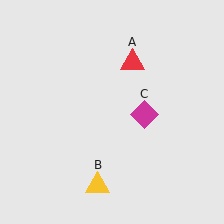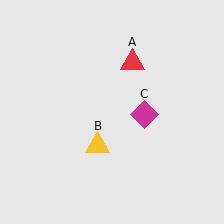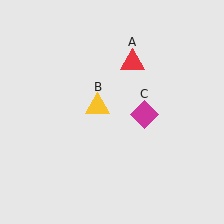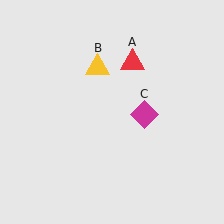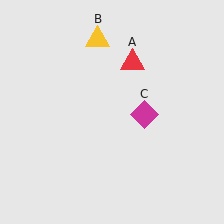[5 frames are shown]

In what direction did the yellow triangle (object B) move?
The yellow triangle (object B) moved up.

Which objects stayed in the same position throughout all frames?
Red triangle (object A) and magenta diamond (object C) remained stationary.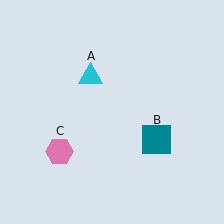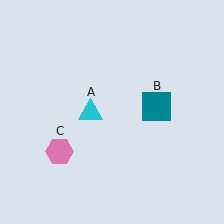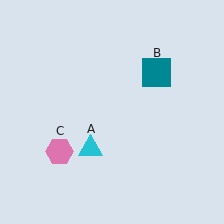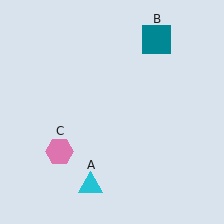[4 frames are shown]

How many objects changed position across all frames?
2 objects changed position: cyan triangle (object A), teal square (object B).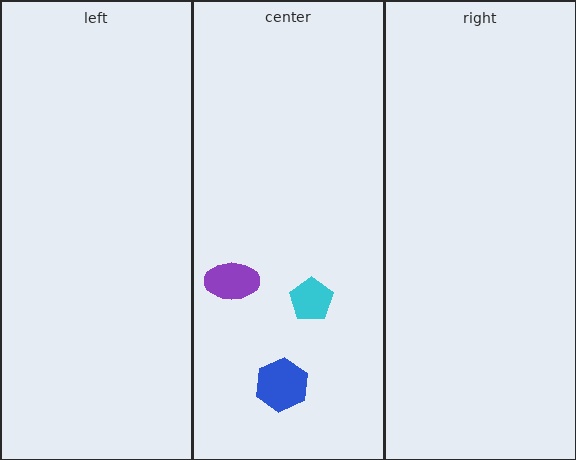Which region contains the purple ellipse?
The center region.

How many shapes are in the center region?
3.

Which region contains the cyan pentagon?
The center region.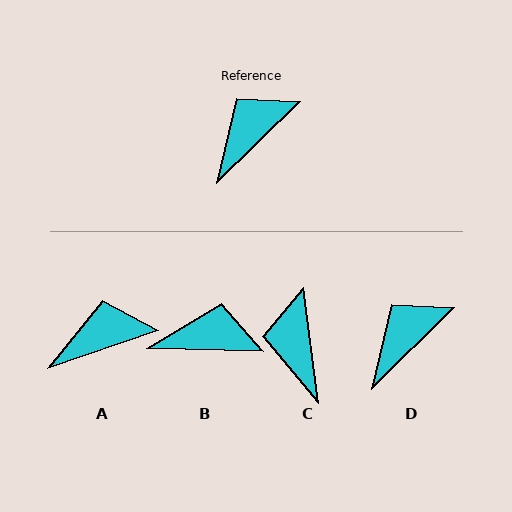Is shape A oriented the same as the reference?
No, it is off by about 26 degrees.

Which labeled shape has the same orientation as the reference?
D.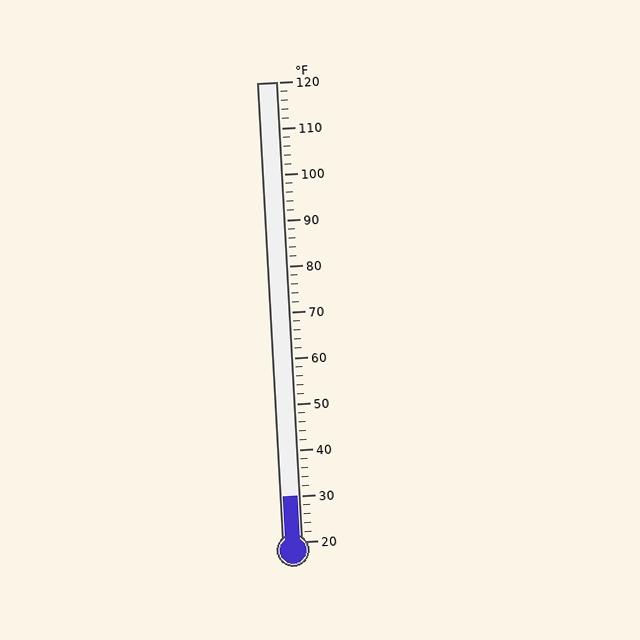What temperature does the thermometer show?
The thermometer shows approximately 30°F.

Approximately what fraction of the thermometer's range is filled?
The thermometer is filled to approximately 10% of its range.